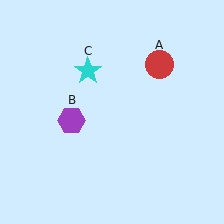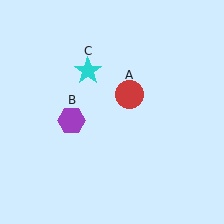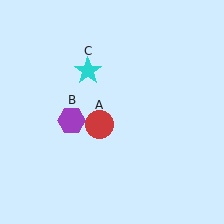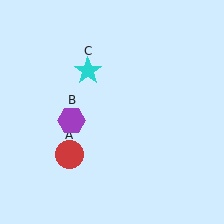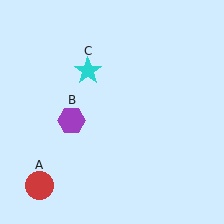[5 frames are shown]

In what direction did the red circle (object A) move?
The red circle (object A) moved down and to the left.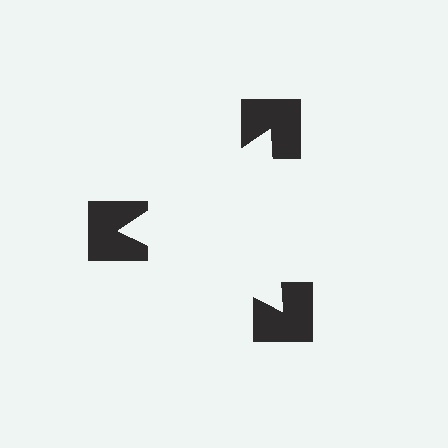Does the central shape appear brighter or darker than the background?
It typically appears slightly brighter than the background, even though no actual brightness change is drawn.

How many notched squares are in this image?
There are 3 — one at each vertex of the illusory triangle.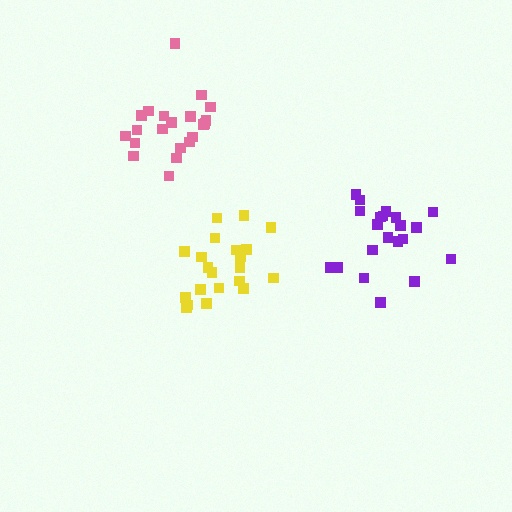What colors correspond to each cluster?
The clusters are colored: yellow, purple, pink.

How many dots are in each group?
Group 1: 21 dots, Group 2: 21 dots, Group 3: 21 dots (63 total).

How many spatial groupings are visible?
There are 3 spatial groupings.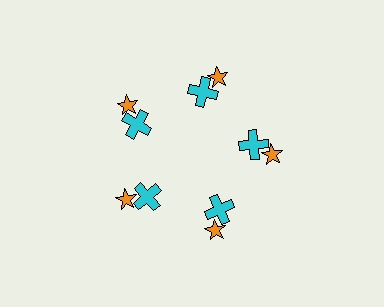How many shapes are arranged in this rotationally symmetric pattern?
There are 10 shapes, arranged in 5 groups of 2.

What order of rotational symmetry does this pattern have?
This pattern has 5-fold rotational symmetry.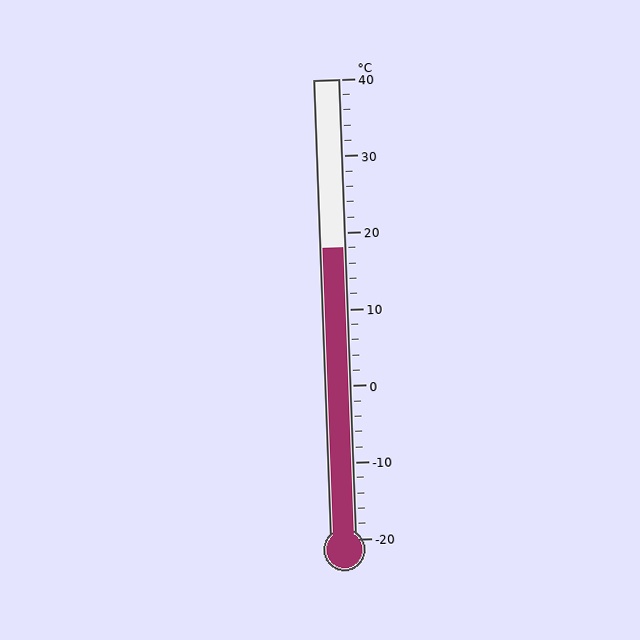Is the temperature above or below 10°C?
The temperature is above 10°C.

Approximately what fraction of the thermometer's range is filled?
The thermometer is filled to approximately 65% of its range.